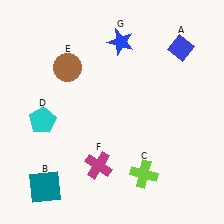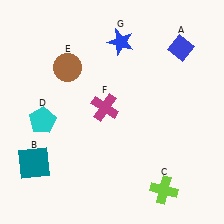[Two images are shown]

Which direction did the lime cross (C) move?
The lime cross (C) moved right.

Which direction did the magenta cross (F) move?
The magenta cross (F) moved up.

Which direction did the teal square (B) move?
The teal square (B) moved up.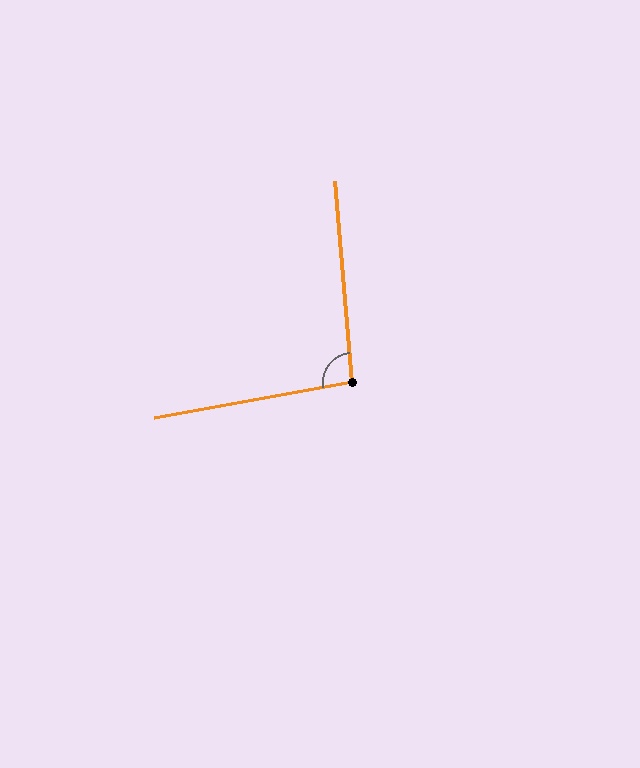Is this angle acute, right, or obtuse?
It is obtuse.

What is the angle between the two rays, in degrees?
Approximately 96 degrees.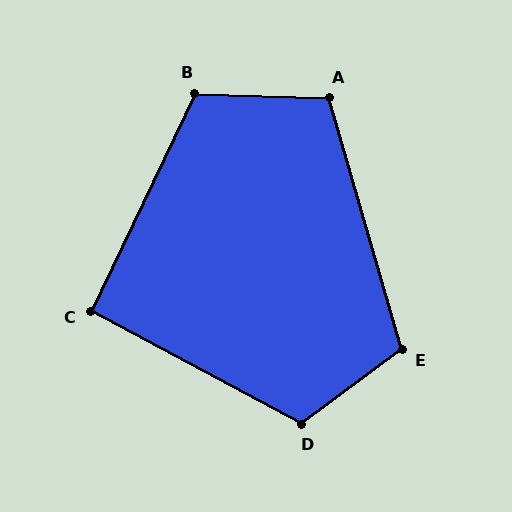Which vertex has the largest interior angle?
D, at approximately 116 degrees.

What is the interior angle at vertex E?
Approximately 110 degrees (obtuse).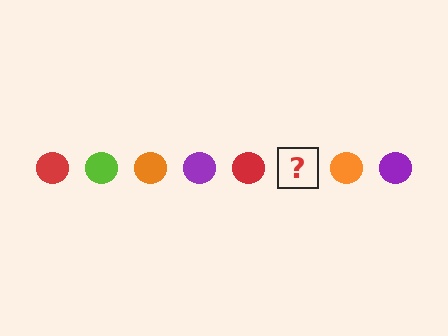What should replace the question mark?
The question mark should be replaced with a lime circle.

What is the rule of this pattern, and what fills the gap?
The rule is that the pattern cycles through red, lime, orange, purple circles. The gap should be filled with a lime circle.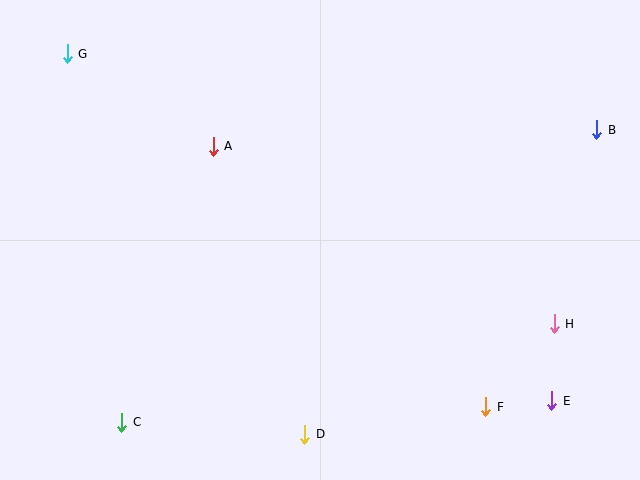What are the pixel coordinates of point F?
Point F is at (486, 407).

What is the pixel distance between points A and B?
The distance between A and B is 384 pixels.